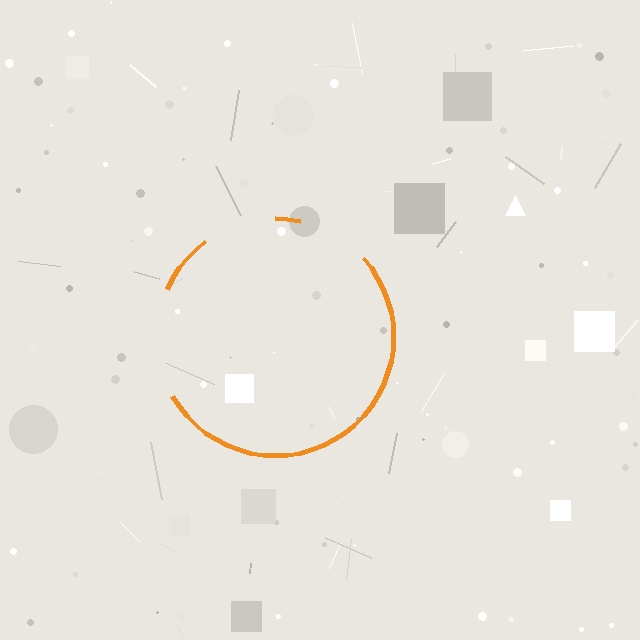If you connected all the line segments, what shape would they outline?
They would outline a circle.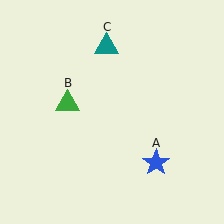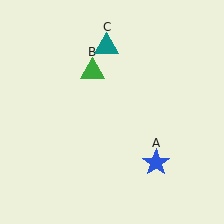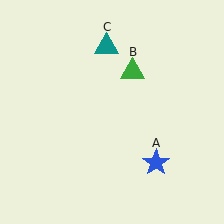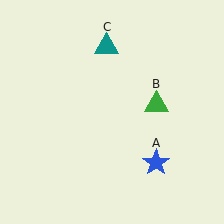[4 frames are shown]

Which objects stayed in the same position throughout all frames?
Blue star (object A) and teal triangle (object C) remained stationary.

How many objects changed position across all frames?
1 object changed position: green triangle (object B).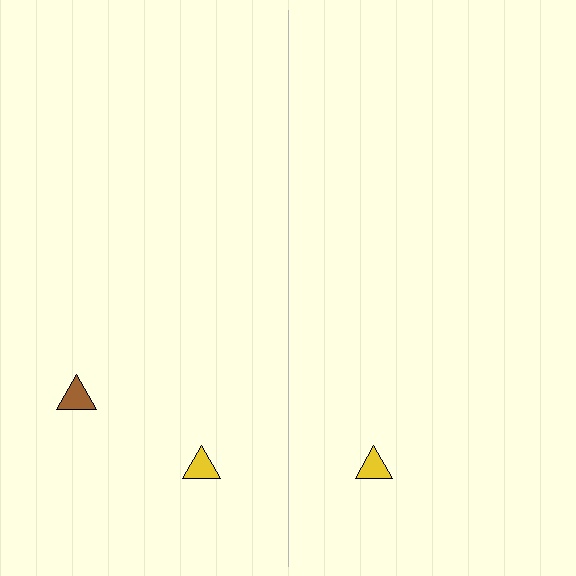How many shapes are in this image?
There are 3 shapes in this image.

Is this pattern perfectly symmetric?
No, the pattern is not perfectly symmetric. A brown triangle is missing from the right side.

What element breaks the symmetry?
A brown triangle is missing from the right side.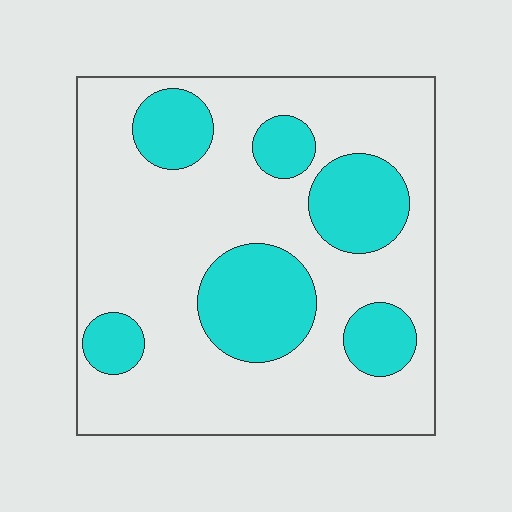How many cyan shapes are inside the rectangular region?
6.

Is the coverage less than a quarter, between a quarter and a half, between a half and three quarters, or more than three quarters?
Between a quarter and a half.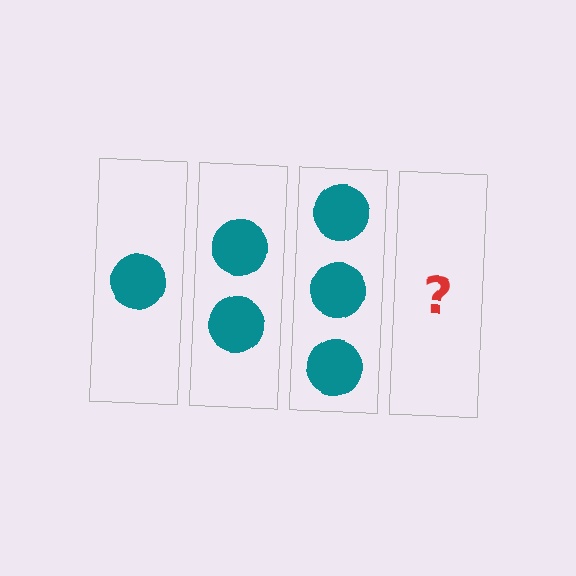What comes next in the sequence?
The next element should be 4 circles.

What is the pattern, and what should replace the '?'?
The pattern is that each step adds one more circle. The '?' should be 4 circles.